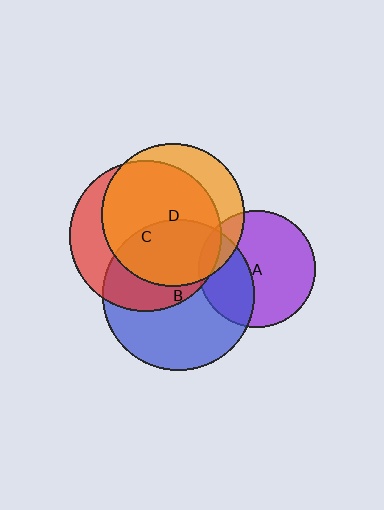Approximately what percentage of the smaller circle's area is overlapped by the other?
Approximately 15%.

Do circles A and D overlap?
Yes.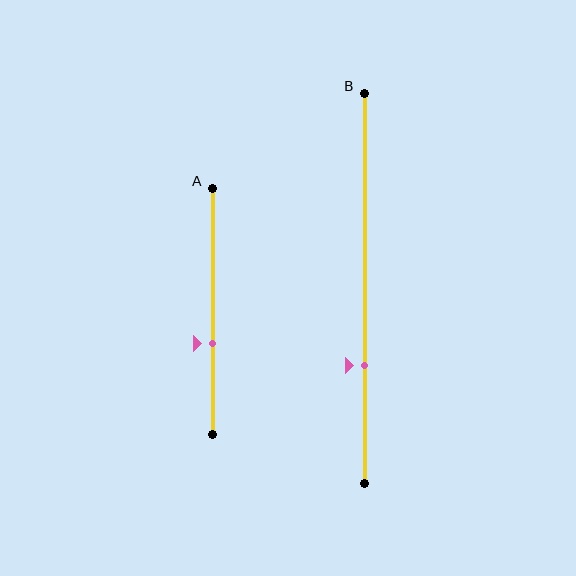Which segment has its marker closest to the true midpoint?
Segment A has its marker closest to the true midpoint.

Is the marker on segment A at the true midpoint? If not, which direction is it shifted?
No, the marker on segment A is shifted downward by about 13% of the segment length.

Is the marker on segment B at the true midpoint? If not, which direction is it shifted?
No, the marker on segment B is shifted downward by about 20% of the segment length.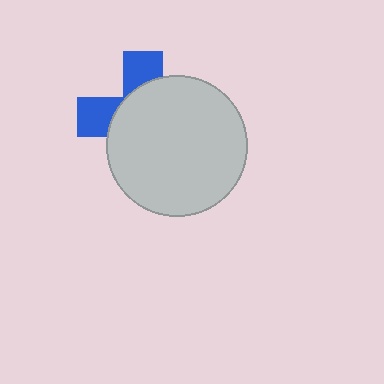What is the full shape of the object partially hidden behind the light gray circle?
The partially hidden object is a blue cross.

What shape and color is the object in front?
The object in front is a light gray circle.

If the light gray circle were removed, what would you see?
You would see the complete blue cross.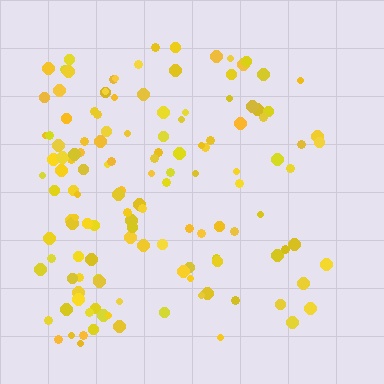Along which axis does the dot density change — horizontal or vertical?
Horizontal.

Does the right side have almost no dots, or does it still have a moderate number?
Still a moderate number, just noticeably fewer than the left.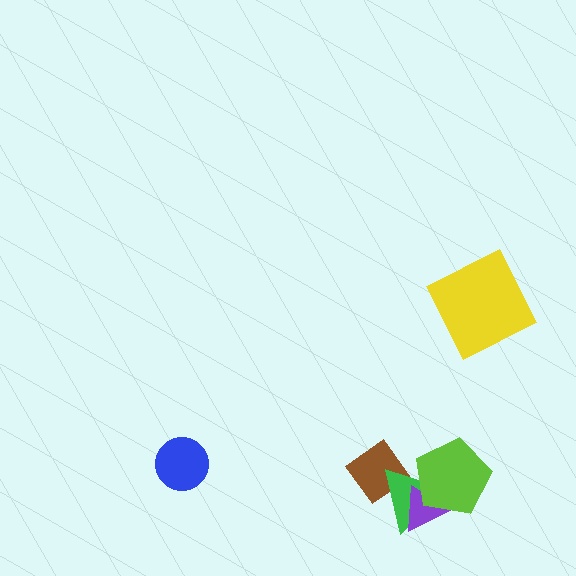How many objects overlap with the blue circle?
0 objects overlap with the blue circle.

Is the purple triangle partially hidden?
Yes, it is partially covered by another shape.